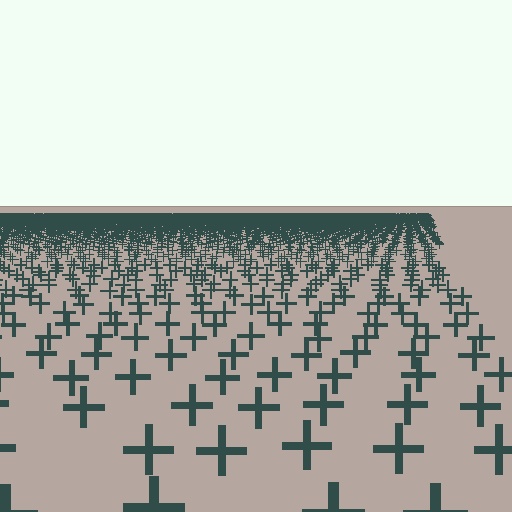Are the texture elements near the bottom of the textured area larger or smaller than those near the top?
Larger. Near the bottom, elements are closer to the viewer and appear at a bigger on-screen size.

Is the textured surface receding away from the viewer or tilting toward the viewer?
The surface is receding away from the viewer. Texture elements get smaller and denser toward the top.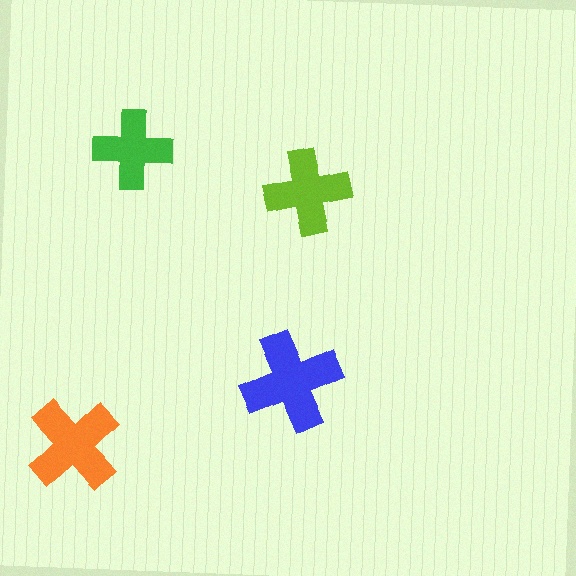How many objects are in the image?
There are 4 objects in the image.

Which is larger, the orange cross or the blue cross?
The blue one.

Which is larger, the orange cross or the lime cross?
The orange one.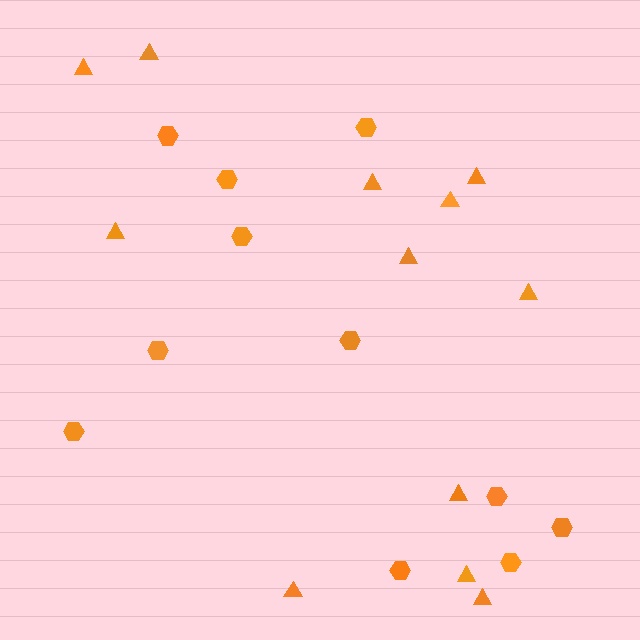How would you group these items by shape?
There are 2 groups: one group of hexagons (11) and one group of triangles (12).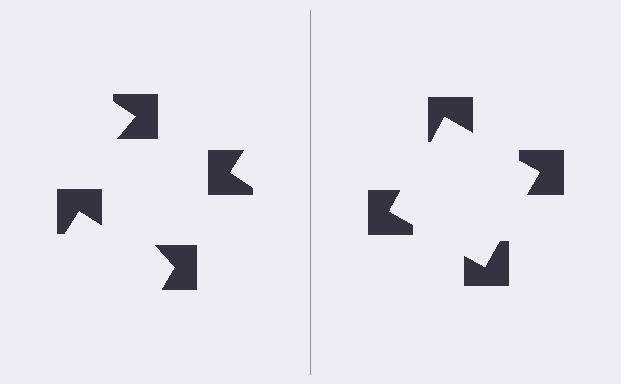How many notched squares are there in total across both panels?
8 — 4 on each side.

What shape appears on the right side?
An illusory square.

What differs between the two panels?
The notched squares are positioned identically on both sides; only the wedge orientations differ. On the right they align to a square; on the left they are misaligned.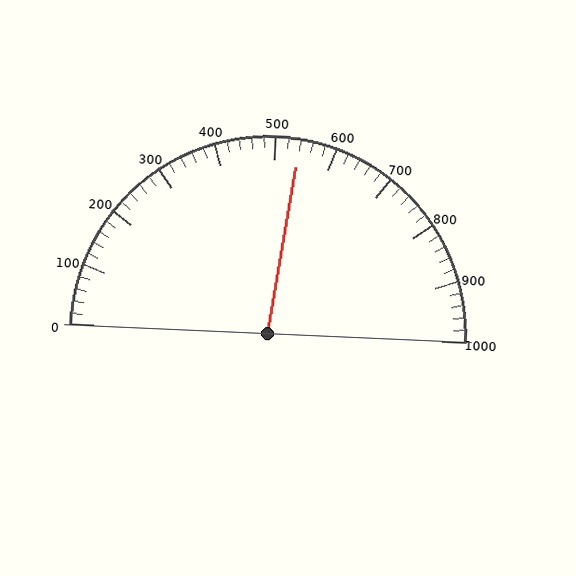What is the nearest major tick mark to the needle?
The nearest major tick mark is 500.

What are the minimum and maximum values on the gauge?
The gauge ranges from 0 to 1000.